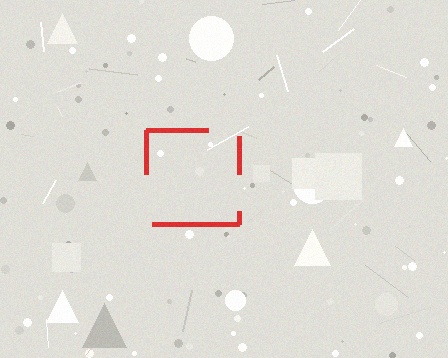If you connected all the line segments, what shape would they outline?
They would outline a square.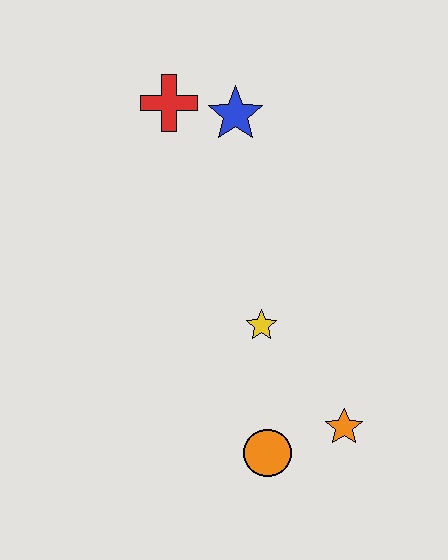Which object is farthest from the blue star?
The orange circle is farthest from the blue star.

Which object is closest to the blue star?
The red cross is closest to the blue star.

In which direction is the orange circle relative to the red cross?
The orange circle is below the red cross.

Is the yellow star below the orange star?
No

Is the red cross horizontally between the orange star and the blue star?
No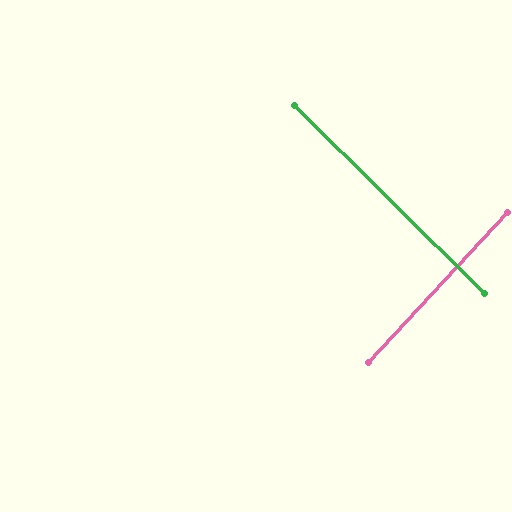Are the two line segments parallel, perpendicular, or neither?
Perpendicular — they meet at approximately 88°.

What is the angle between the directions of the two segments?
Approximately 88 degrees.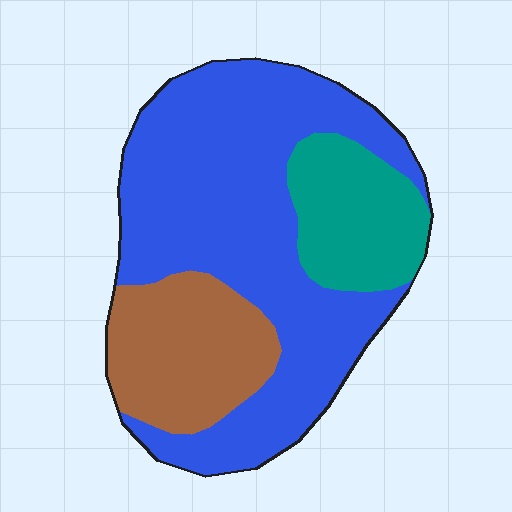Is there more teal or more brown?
Brown.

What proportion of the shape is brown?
Brown covers 21% of the shape.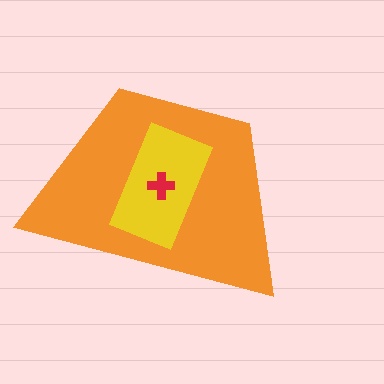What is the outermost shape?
The orange trapezoid.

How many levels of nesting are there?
3.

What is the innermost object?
The red cross.